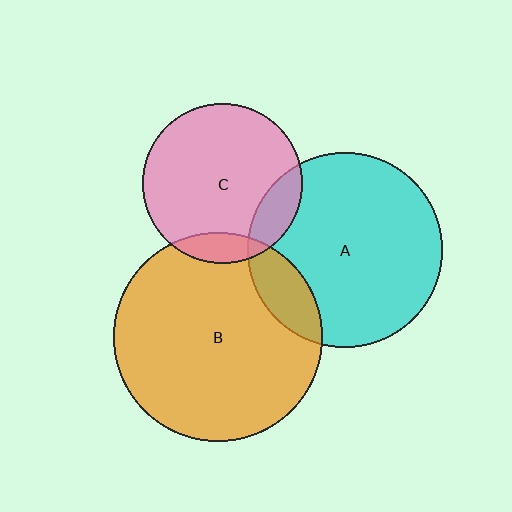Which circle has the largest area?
Circle B (orange).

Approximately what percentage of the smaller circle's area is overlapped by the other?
Approximately 15%.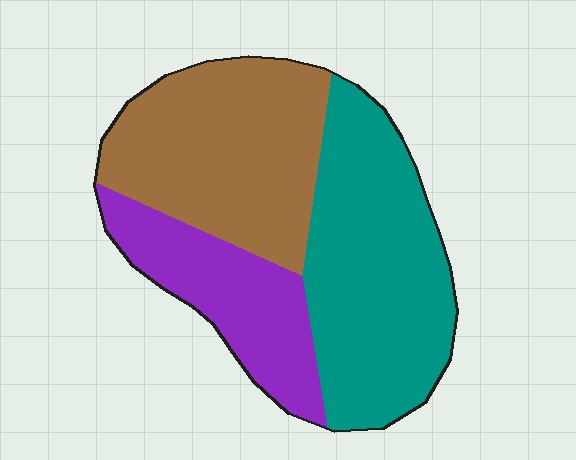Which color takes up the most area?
Teal, at roughly 40%.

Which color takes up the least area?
Purple, at roughly 20%.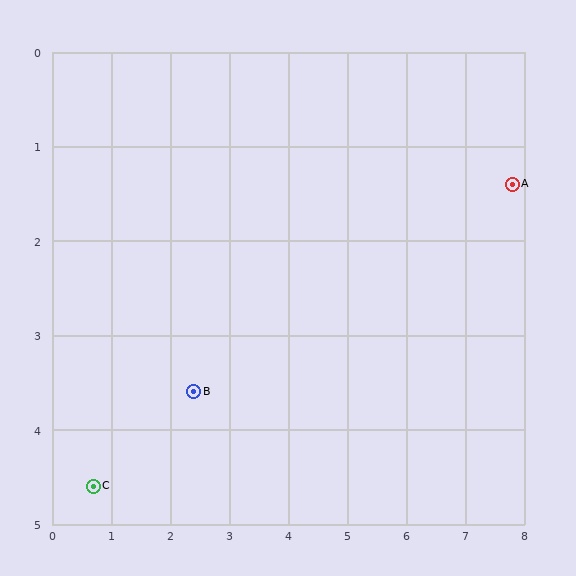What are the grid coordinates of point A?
Point A is at approximately (7.8, 1.4).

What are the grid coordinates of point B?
Point B is at approximately (2.4, 3.6).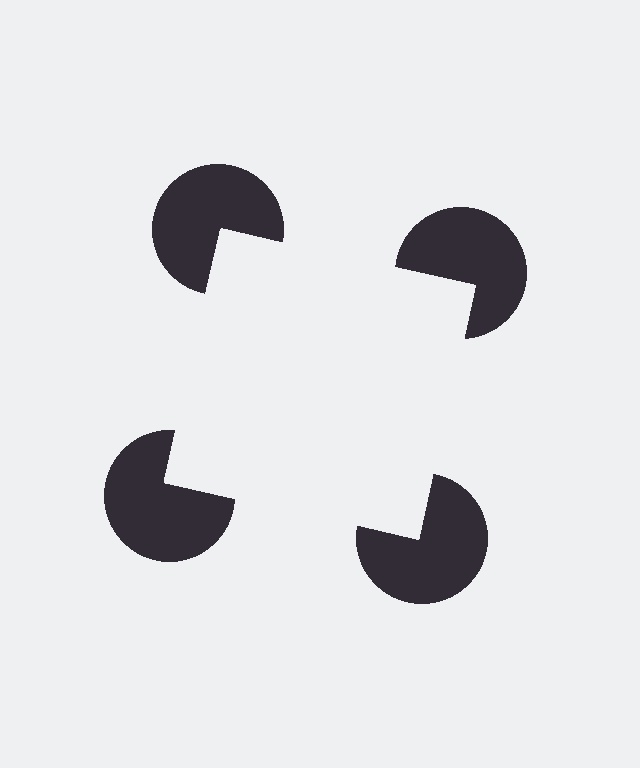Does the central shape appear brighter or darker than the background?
It typically appears slightly brighter than the background, even though no actual brightness change is drawn.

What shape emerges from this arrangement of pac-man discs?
An illusory square — its edges are inferred from the aligned wedge cuts in the pac-man discs, not physically drawn.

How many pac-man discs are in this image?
There are 4 — one at each vertex of the illusory square.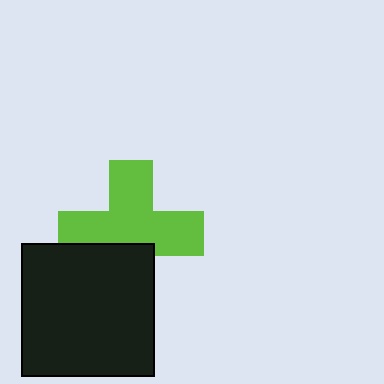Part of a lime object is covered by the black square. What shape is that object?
It is a cross.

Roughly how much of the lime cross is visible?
Most of it is visible (roughly 69%).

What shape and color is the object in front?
The object in front is a black square.